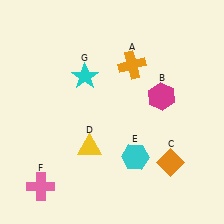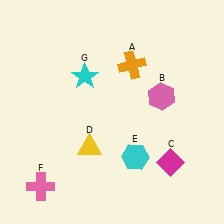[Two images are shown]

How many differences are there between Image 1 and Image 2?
There are 2 differences between the two images.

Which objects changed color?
B changed from magenta to pink. C changed from orange to magenta.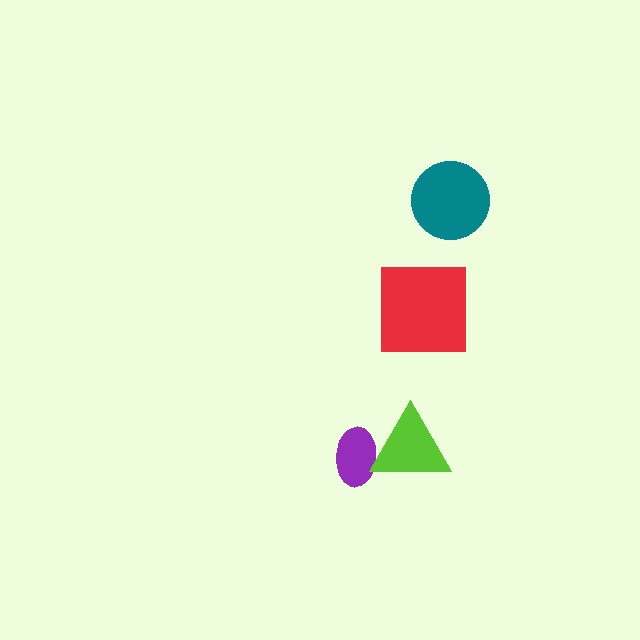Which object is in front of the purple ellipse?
The lime triangle is in front of the purple ellipse.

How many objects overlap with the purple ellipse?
1 object overlaps with the purple ellipse.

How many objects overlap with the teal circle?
0 objects overlap with the teal circle.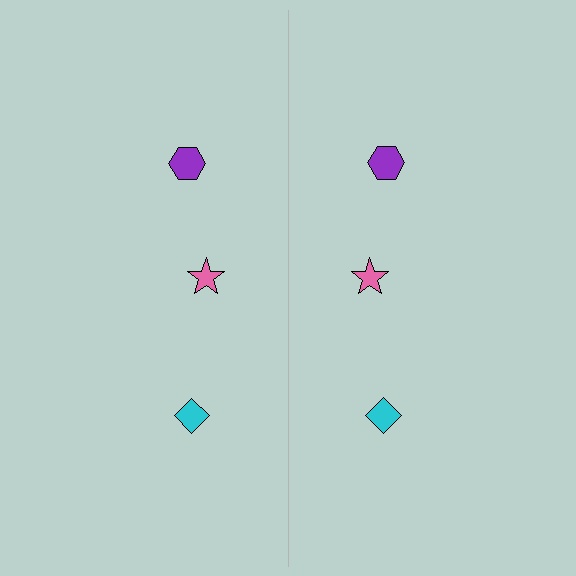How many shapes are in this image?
There are 6 shapes in this image.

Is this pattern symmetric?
Yes, this pattern has bilateral (reflection) symmetry.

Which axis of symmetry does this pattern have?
The pattern has a vertical axis of symmetry running through the center of the image.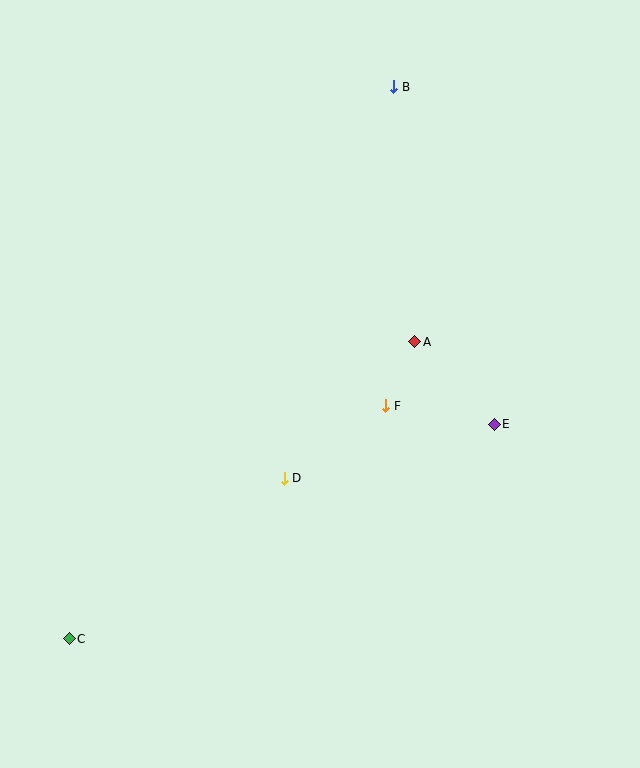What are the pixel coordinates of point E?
Point E is at (494, 424).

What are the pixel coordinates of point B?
Point B is at (394, 87).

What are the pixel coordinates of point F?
Point F is at (386, 406).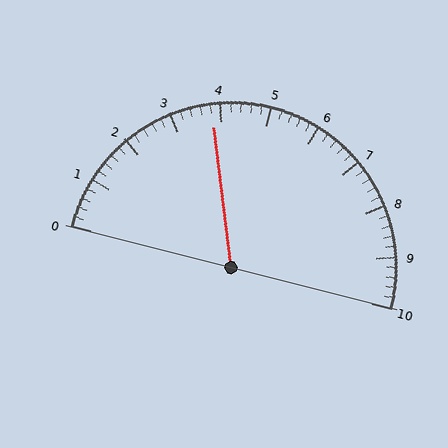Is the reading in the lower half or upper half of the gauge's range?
The reading is in the lower half of the range (0 to 10).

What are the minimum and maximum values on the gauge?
The gauge ranges from 0 to 10.